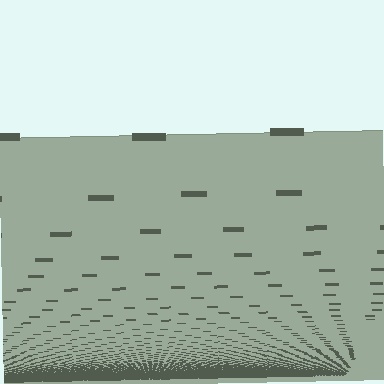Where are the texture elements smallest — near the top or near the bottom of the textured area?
Near the bottom.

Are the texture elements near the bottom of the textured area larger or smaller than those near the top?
Smaller. The gradient is inverted — elements near the bottom are smaller and denser.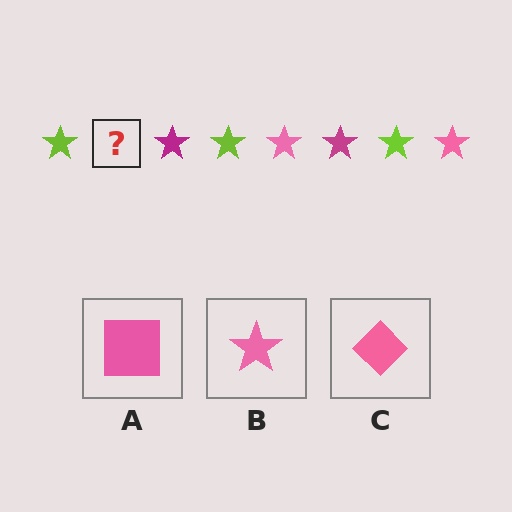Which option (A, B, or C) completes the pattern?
B.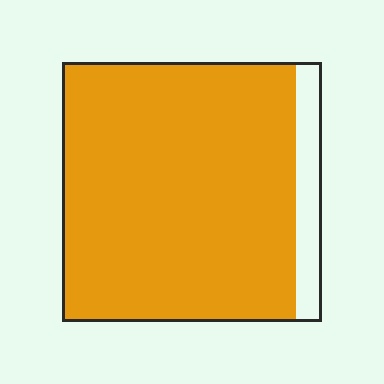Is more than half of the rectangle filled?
Yes.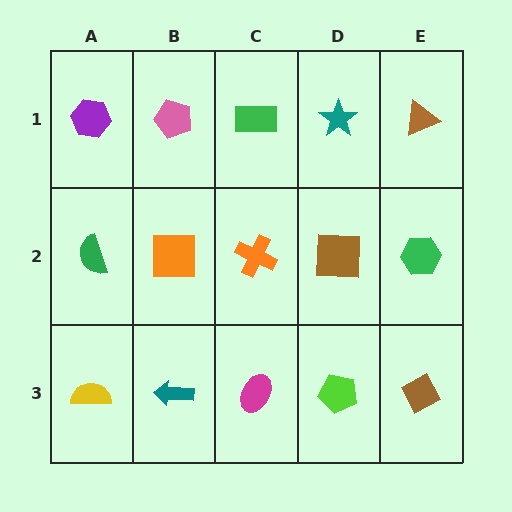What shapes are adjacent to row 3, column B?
An orange square (row 2, column B), a yellow semicircle (row 3, column A), a magenta ellipse (row 3, column C).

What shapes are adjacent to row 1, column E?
A green hexagon (row 2, column E), a teal star (row 1, column D).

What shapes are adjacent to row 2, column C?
A green rectangle (row 1, column C), a magenta ellipse (row 3, column C), an orange square (row 2, column B), a brown square (row 2, column D).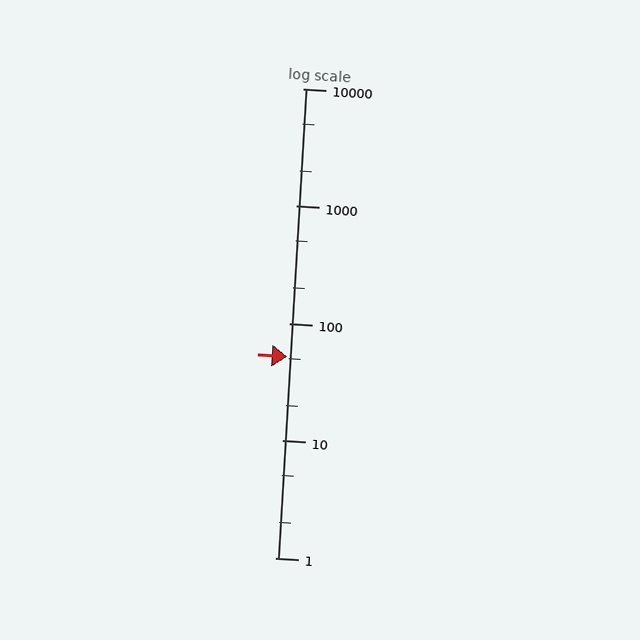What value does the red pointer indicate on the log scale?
The pointer indicates approximately 52.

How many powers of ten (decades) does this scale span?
The scale spans 4 decades, from 1 to 10000.